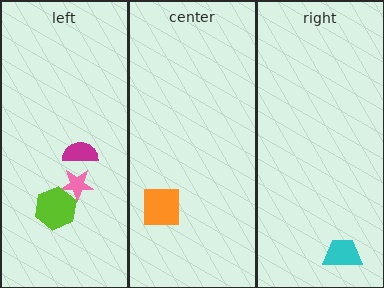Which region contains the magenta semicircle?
The left region.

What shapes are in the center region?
The orange square.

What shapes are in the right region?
The cyan trapezoid.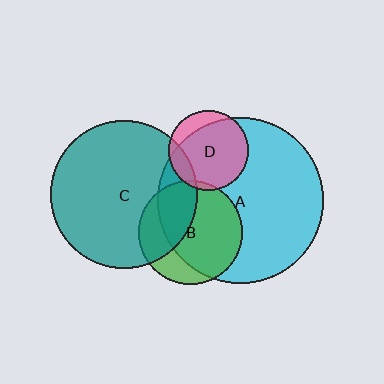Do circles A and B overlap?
Yes.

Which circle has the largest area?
Circle A (cyan).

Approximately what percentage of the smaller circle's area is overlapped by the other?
Approximately 70%.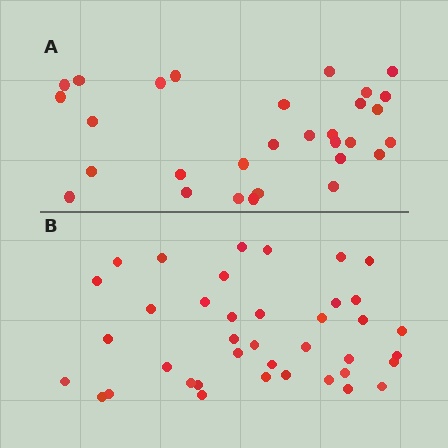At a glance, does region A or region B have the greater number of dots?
Region B (the bottom region) has more dots.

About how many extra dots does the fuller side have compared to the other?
Region B has roughly 8 or so more dots than region A.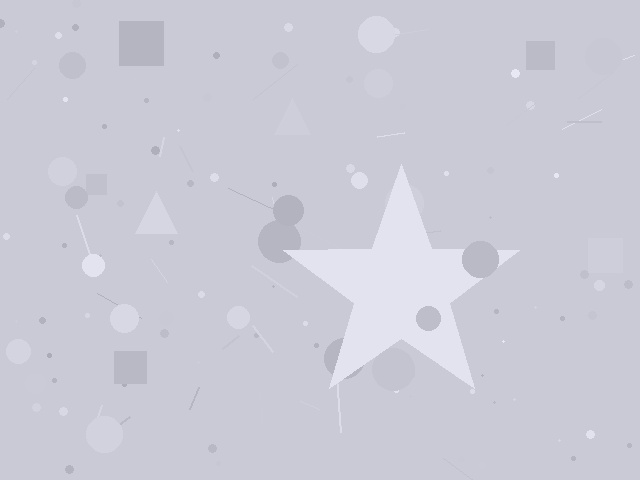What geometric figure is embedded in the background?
A star is embedded in the background.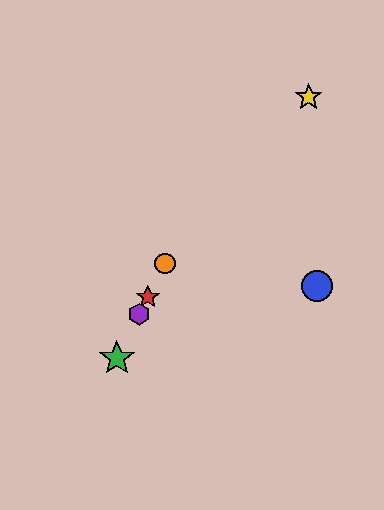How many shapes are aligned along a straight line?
4 shapes (the red star, the green star, the purple hexagon, the orange circle) are aligned along a straight line.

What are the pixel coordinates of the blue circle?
The blue circle is at (317, 286).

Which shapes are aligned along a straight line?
The red star, the green star, the purple hexagon, the orange circle are aligned along a straight line.